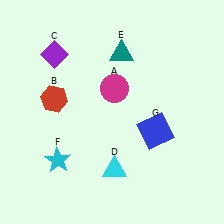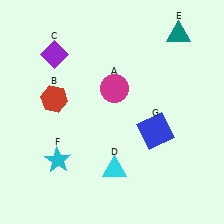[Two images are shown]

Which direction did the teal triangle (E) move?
The teal triangle (E) moved right.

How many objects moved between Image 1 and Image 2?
1 object moved between the two images.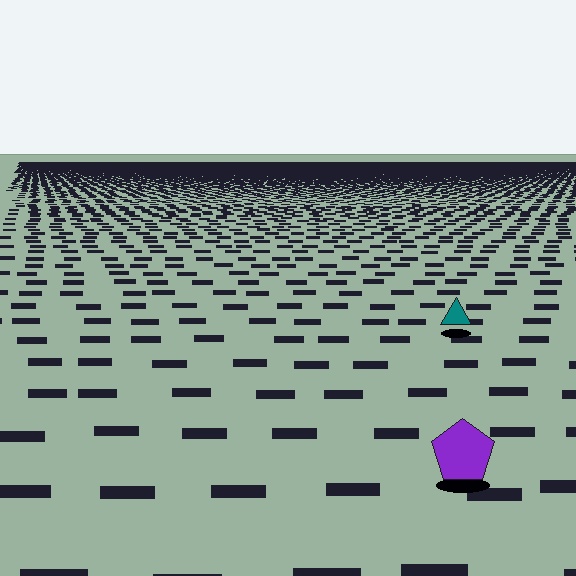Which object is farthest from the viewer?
The teal triangle is farthest from the viewer. It appears smaller and the ground texture around it is denser.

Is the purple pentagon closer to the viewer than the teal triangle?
Yes. The purple pentagon is closer — you can tell from the texture gradient: the ground texture is coarser near it.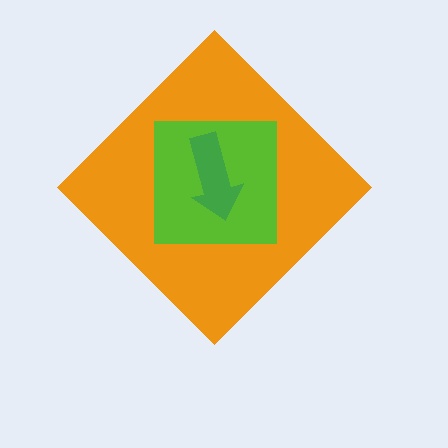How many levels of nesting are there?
3.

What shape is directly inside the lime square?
The green arrow.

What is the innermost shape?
The green arrow.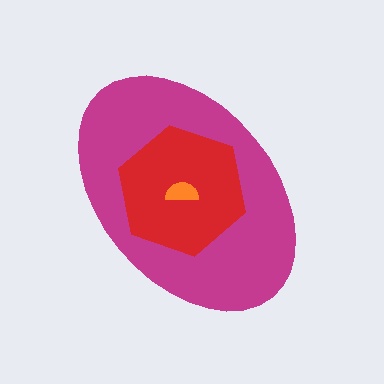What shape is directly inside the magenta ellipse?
The red hexagon.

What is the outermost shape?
The magenta ellipse.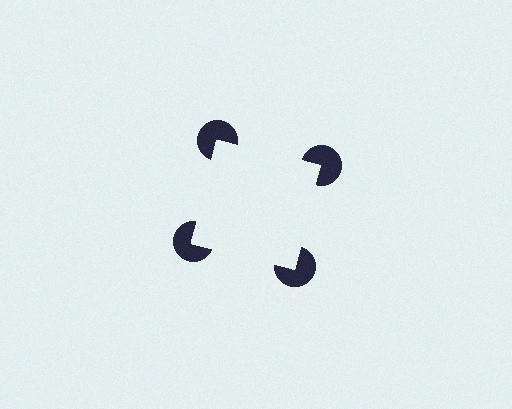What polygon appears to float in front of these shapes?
An illusory square — its edges are inferred from the aligned wedge cuts in the pac-man discs, not physically drawn.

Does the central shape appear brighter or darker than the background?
It typically appears slightly brighter than the background, even though no actual brightness change is drawn.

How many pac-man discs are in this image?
There are 4 — one at each vertex of the illusory square.